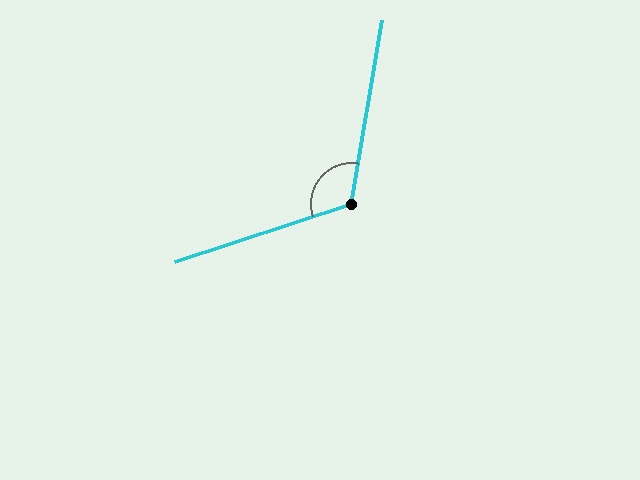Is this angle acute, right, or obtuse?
It is obtuse.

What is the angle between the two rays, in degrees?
Approximately 117 degrees.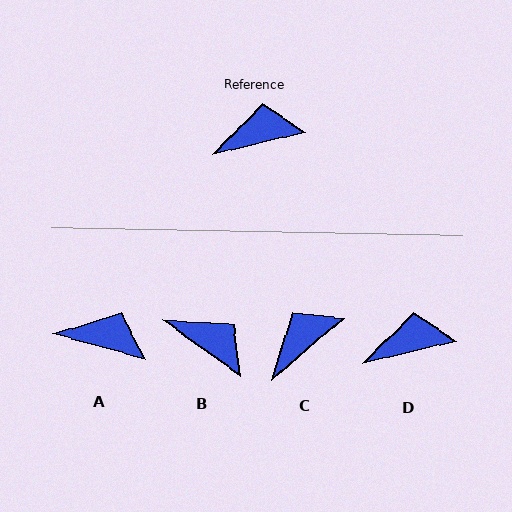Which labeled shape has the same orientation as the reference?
D.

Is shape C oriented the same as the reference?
No, it is off by about 27 degrees.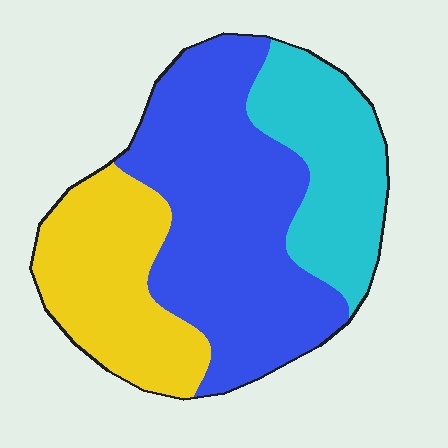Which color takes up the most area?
Blue, at roughly 50%.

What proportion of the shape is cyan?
Cyan takes up about one quarter (1/4) of the shape.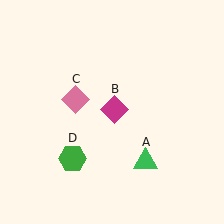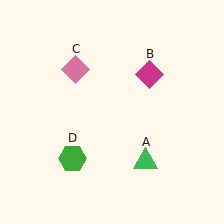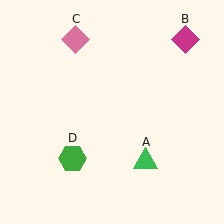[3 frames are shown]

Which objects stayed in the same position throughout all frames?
Green triangle (object A) and green hexagon (object D) remained stationary.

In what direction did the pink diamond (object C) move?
The pink diamond (object C) moved up.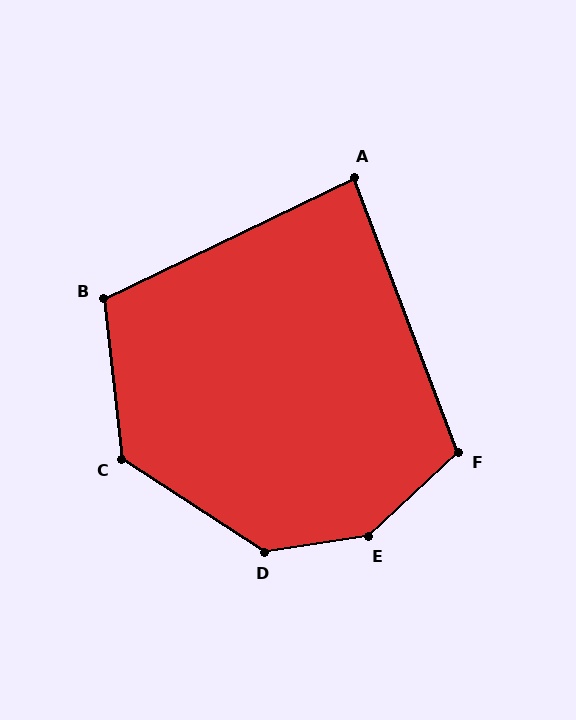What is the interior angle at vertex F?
Approximately 112 degrees (obtuse).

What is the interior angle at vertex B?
Approximately 109 degrees (obtuse).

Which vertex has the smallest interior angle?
A, at approximately 85 degrees.